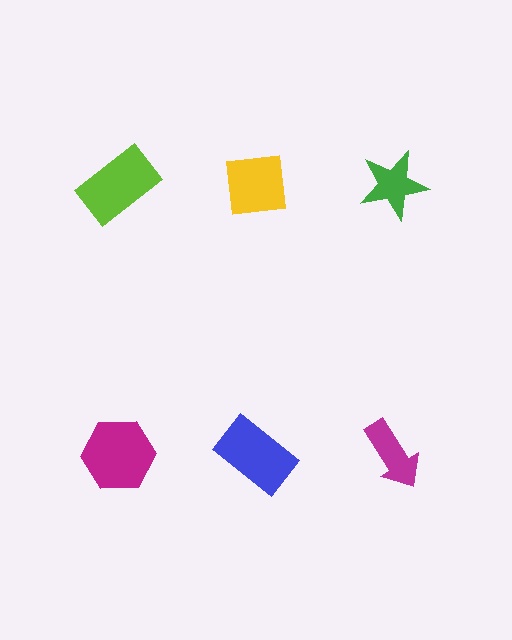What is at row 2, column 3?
A magenta arrow.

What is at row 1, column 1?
A lime rectangle.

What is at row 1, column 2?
A yellow square.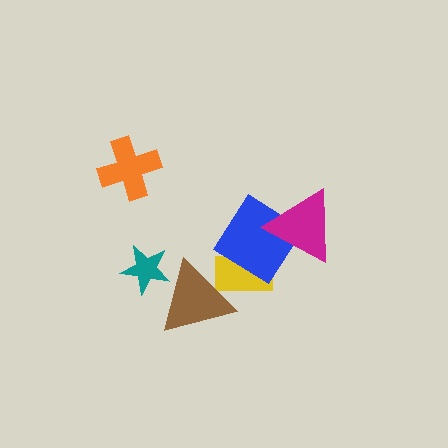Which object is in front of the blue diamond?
The magenta triangle is in front of the blue diamond.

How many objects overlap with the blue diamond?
2 objects overlap with the blue diamond.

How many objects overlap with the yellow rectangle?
2 objects overlap with the yellow rectangle.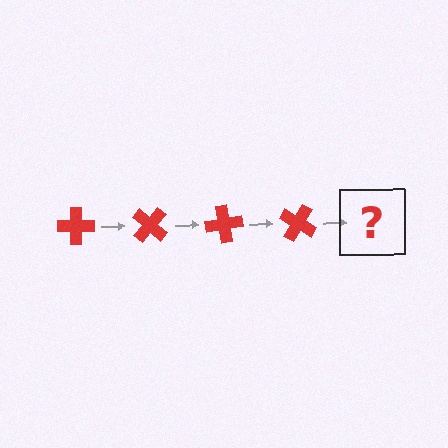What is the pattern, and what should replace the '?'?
The pattern is that the cross rotates 40 degrees each step. The '?' should be a red cross rotated 160 degrees.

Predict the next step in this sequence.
The next step is a red cross rotated 160 degrees.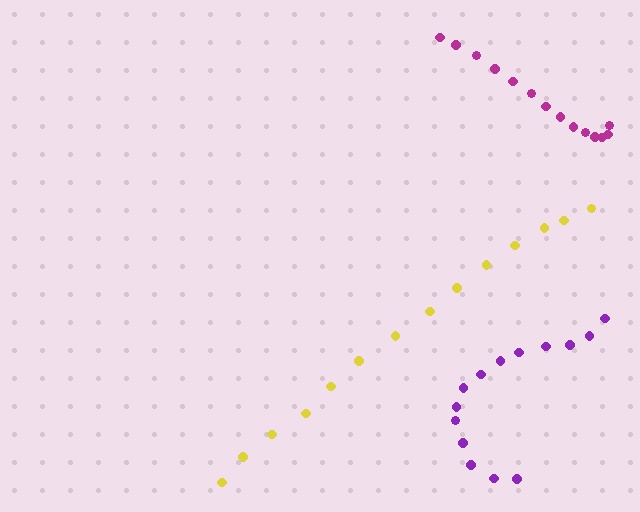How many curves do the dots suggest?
There are 3 distinct paths.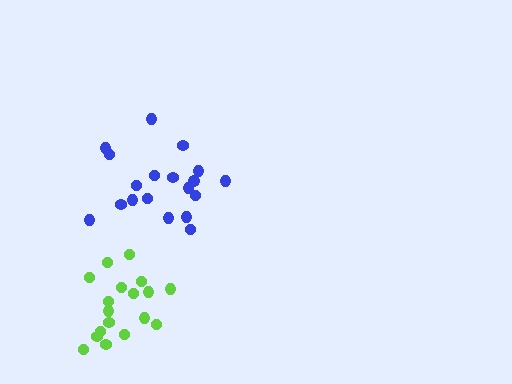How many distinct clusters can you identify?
There are 2 distinct clusters.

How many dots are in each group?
Group 1: 18 dots, Group 2: 19 dots (37 total).